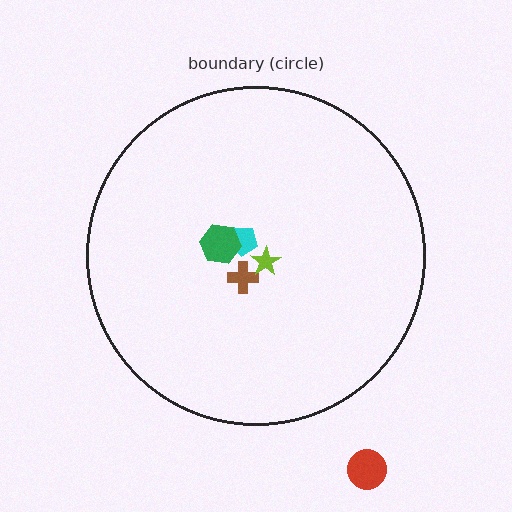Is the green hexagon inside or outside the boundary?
Inside.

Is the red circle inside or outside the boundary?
Outside.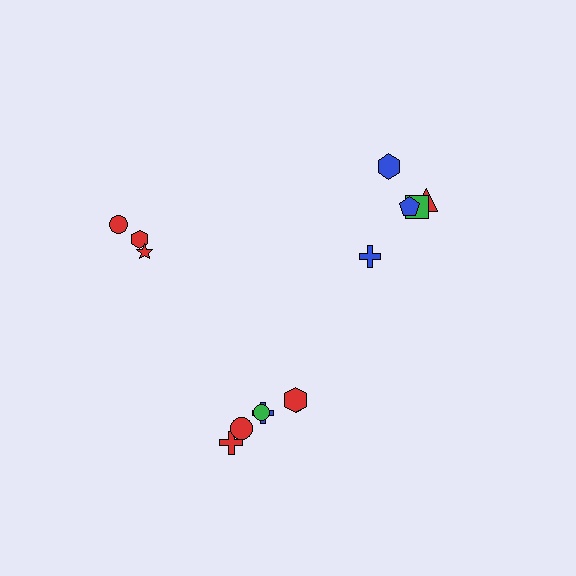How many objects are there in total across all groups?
There are 14 objects.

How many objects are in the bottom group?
There are 6 objects.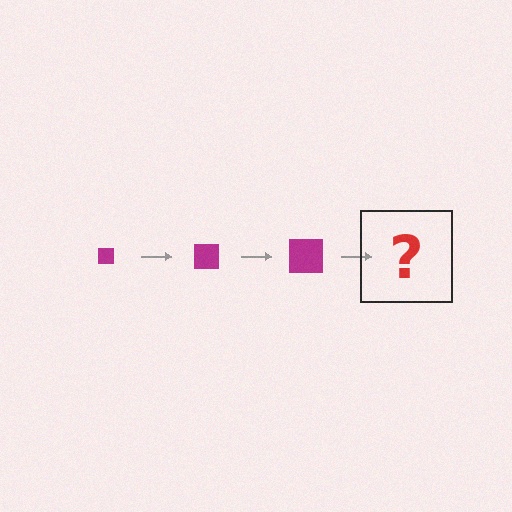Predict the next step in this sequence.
The next step is a magenta square, larger than the previous one.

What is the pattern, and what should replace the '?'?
The pattern is that the square gets progressively larger each step. The '?' should be a magenta square, larger than the previous one.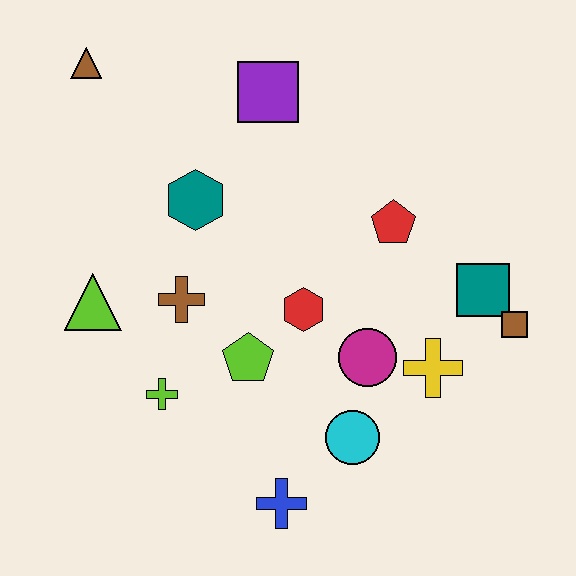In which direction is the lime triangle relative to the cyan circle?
The lime triangle is to the left of the cyan circle.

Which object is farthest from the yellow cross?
The brown triangle is farthest from the yellow cross.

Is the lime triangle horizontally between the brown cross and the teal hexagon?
No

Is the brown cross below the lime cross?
No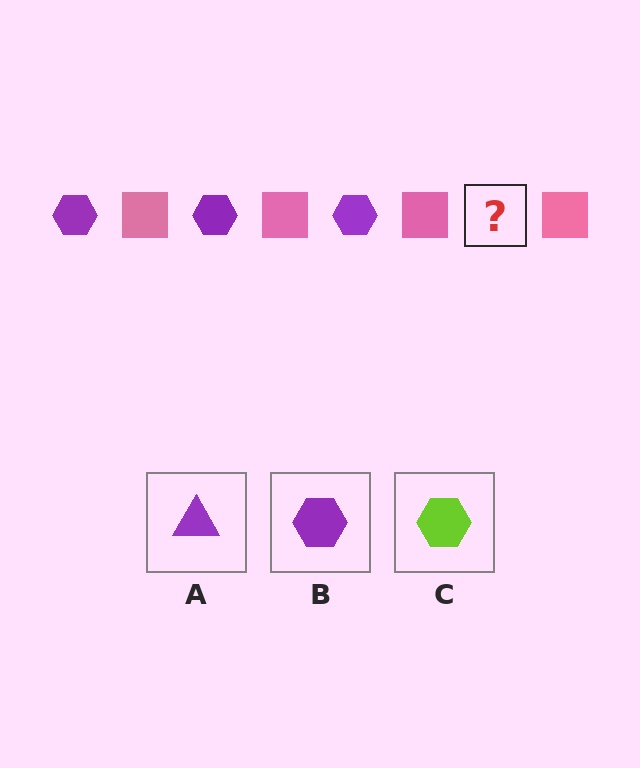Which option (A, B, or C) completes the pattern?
B.